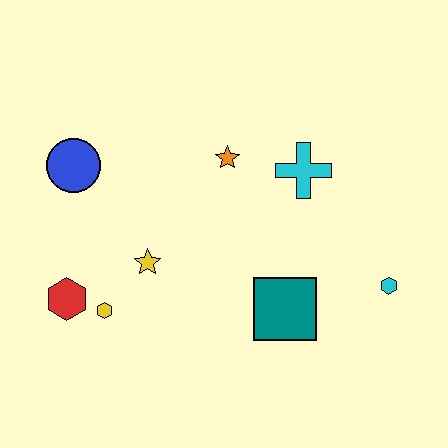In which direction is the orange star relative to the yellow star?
The orange star is above the yellow star.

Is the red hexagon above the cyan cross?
No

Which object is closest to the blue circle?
The yellow star is closest to the blue circle.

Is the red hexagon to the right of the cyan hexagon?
No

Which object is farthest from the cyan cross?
The red hexagon is farthest from the cyan cross.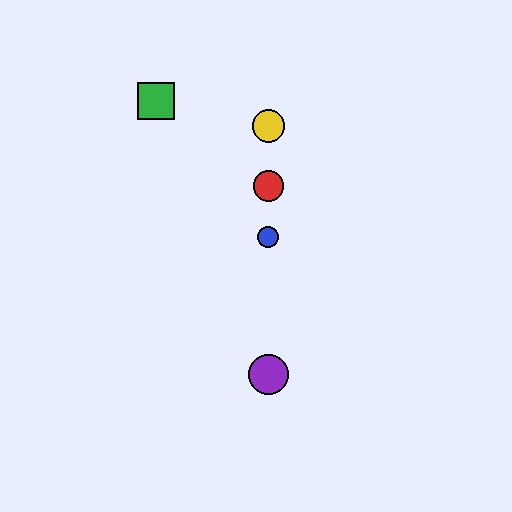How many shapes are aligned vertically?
4 shapes (the red circle, the blue circle, the yellow circle, the purple circle) are aligned vertically.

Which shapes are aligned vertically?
The red circle, the blue circle, the yellow circle, the purple circle are aligned vertically.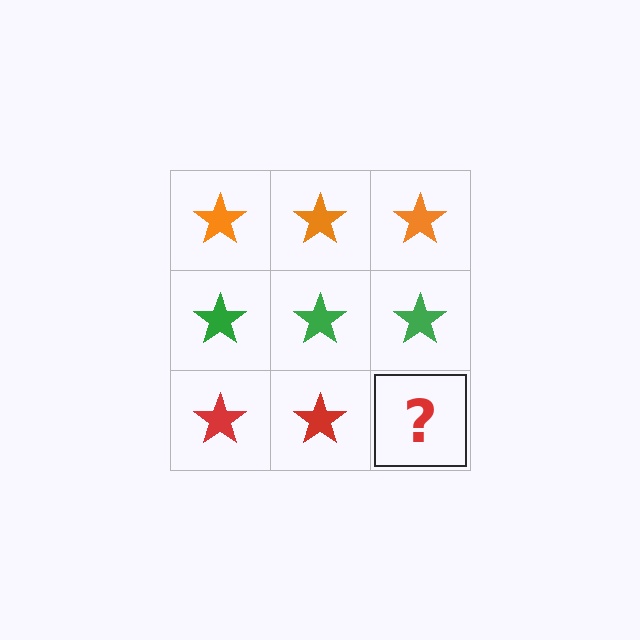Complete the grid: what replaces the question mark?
The question mark should be replaced with a red star.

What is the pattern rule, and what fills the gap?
The rule is that each row has a consistent color. The gap should be filled with a red star.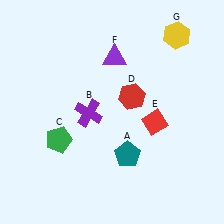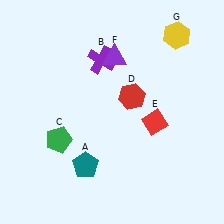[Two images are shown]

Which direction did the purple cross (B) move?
The purple cross (B) moved up.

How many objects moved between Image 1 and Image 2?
2 objects moved between the two images.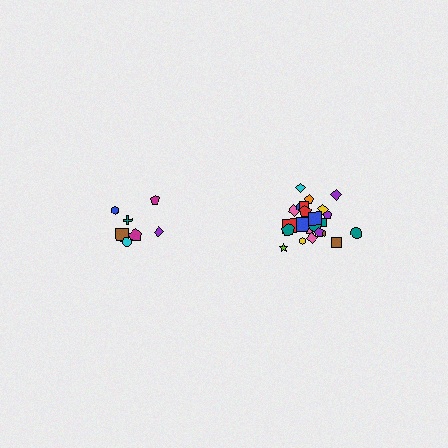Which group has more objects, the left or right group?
The right group.